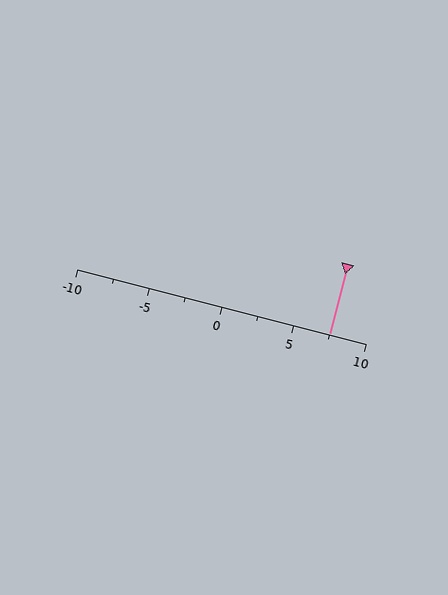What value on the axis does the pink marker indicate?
The marker indicates approximately 7.5.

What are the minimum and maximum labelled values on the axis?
The axis runs from -10 to 10.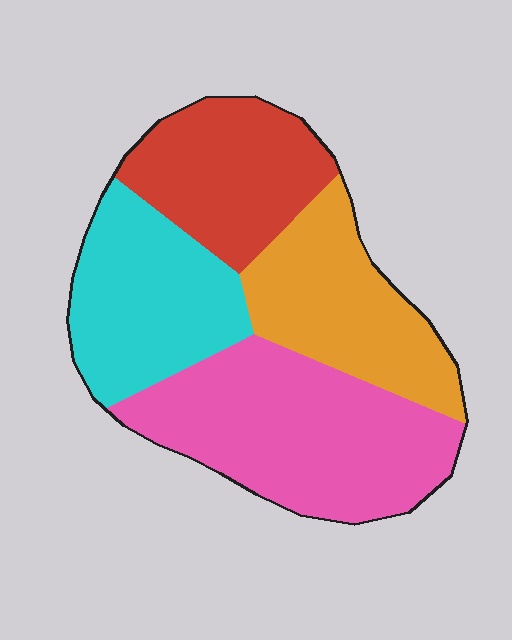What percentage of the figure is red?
Red covers around 20% of the figure.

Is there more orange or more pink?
Pink.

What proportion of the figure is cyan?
Cyan takes up about one quarter (1/4) of the figure.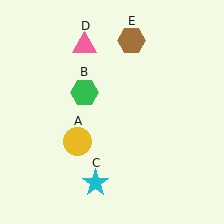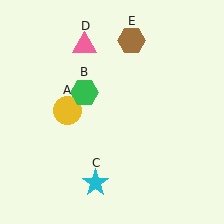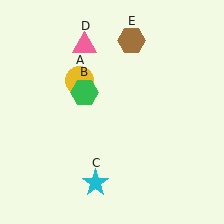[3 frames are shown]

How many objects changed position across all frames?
1 object changed position: yellow circle (object A).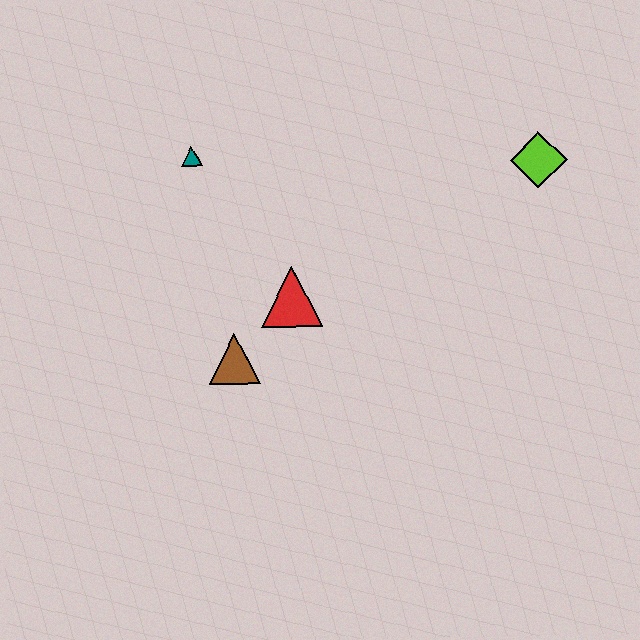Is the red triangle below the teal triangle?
Yes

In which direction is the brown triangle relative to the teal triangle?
The brown triangle is below the teal triangle.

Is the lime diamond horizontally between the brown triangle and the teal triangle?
No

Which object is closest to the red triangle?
The brown triangle is closest to the red triangle.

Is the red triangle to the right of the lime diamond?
No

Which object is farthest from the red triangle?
The lime diamond is farthest from the red triangle.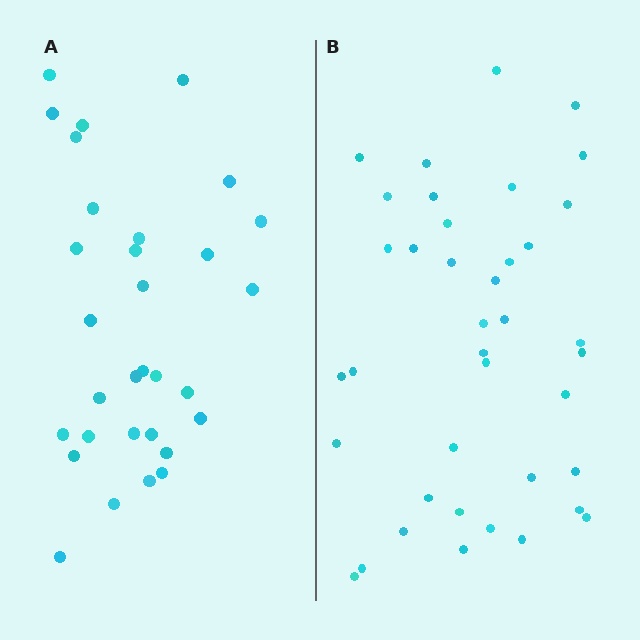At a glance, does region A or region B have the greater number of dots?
Region B (the right region) has more dots.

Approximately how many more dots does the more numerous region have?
Region B has roughly 8 or so more dots than region A.